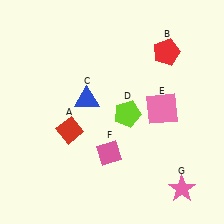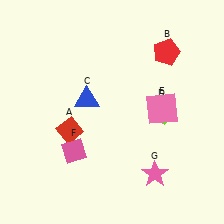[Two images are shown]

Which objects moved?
The objects that moved are: the lime pentagon (D), the pink diamond (F), the pink star (G).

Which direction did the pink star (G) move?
The pink star (G) moved left.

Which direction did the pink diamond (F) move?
The pink diamond (F) moved left.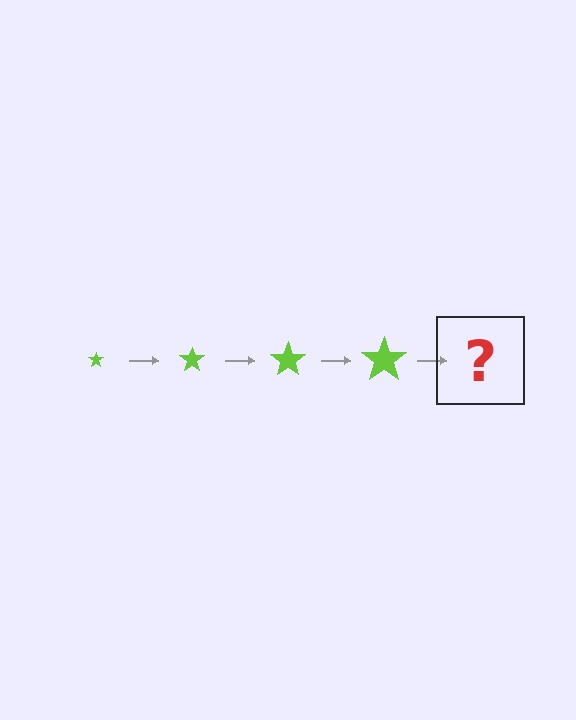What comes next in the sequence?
The next element should be a lime star, larger than the previous one.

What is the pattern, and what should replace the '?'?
The pattern is that the star gets progressively larger each step. The '?' should be a lime star, larger than the previous one.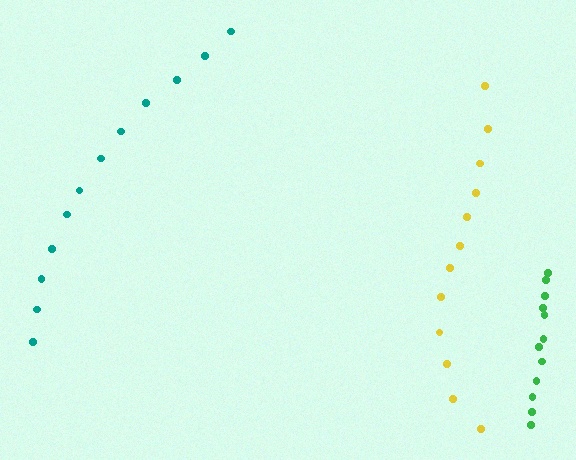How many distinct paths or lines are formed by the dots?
There are 3 distinct paths.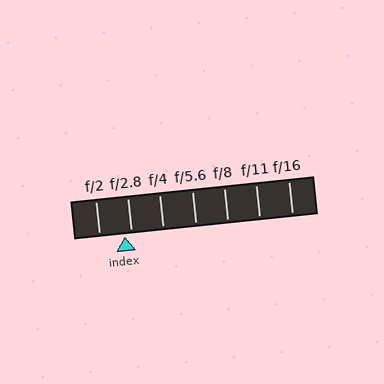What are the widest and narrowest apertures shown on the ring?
The widest aperture shown is f/2 and the narrowest is f/16.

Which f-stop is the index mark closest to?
The index mark is closest to f/2.8.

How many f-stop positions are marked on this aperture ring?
There are 7 f-stop positions marked.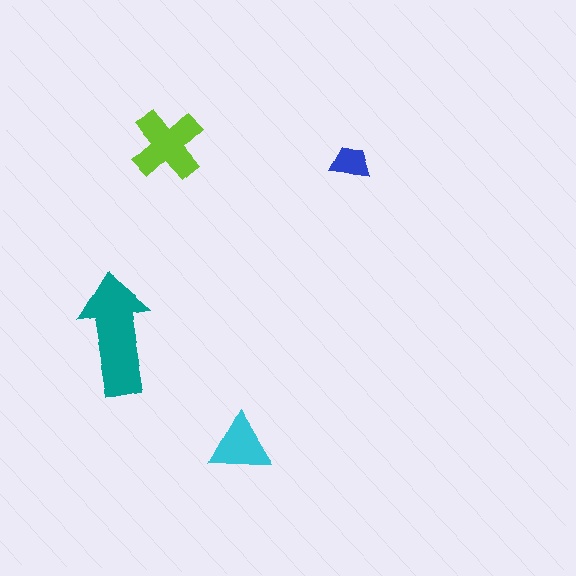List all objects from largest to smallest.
The teal arrow, the lime cross, the cyan triangle, the blue trapezoid.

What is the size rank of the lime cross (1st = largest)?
2nd.